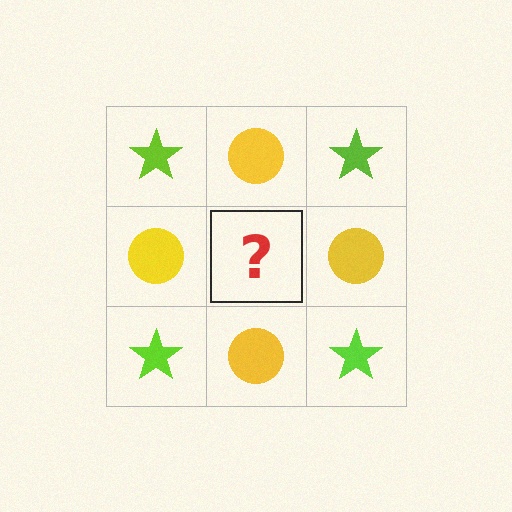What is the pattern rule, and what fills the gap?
The rule is that it alternates lime star and yellow circle in a checkerboard pattern. The gap should be filled with a lime star.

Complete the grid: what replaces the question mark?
The question mark should be replaced with a lime star.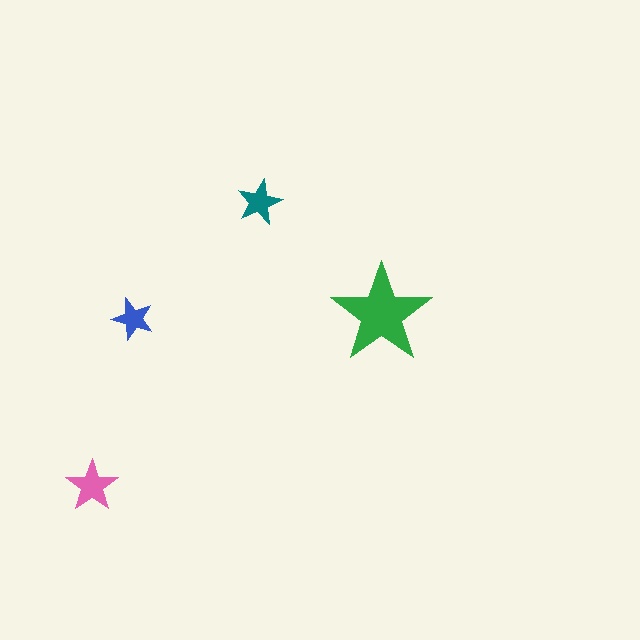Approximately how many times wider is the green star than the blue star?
About 2.5 times wider.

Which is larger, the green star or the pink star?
The green one.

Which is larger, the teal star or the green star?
The green one.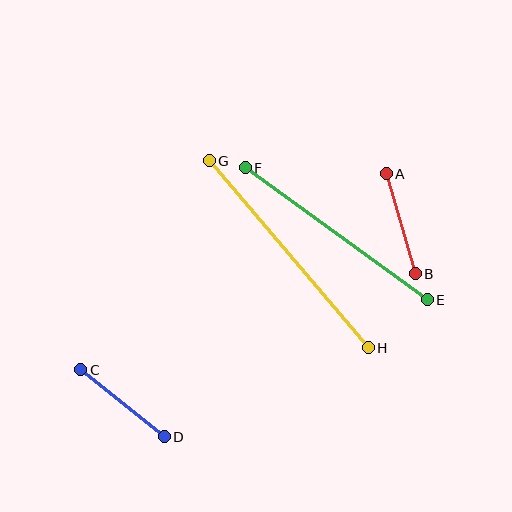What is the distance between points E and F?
The distance is approximately 225 pixels.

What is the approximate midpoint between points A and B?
The midpoint is at approximately (401, 224) pixels.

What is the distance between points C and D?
The distance is approximately 107 pixels.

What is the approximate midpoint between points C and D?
The midpoint is at approximately (123, 403) pixels.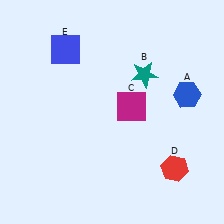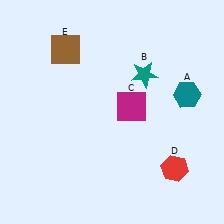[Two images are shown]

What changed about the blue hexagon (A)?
In Image 1, A is blue. In Image 2, it changed to teal.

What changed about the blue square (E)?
In Image 1, E is blue. In Image 2, it changed to brown.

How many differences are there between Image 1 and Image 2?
There are 2 differences between the two images.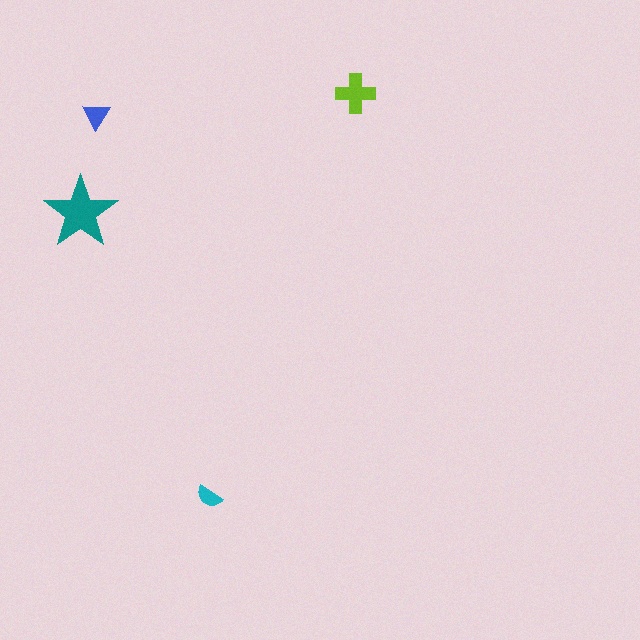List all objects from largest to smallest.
The teal star, the lime cross, the blue triangle, the cyan semicircle.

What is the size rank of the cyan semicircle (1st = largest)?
4th.